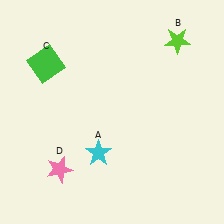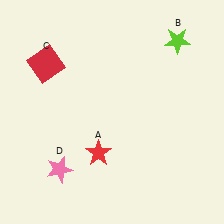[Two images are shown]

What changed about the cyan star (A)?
In Image 1, A is cyan. In Image 2, it changed to red.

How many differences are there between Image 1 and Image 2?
There are 2 differences between the two images.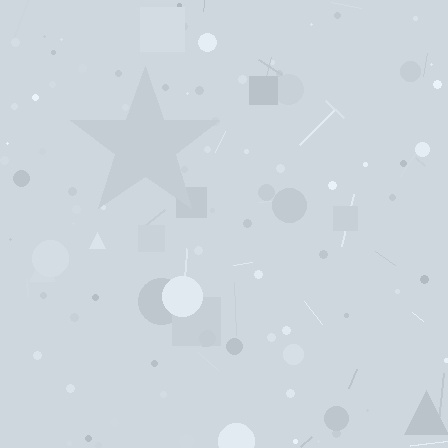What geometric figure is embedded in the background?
A star is embedded in the background.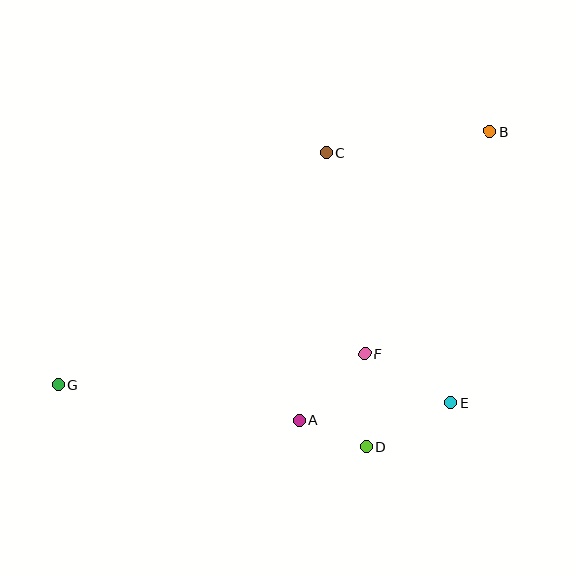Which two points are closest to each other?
Points A and D are closest to each other.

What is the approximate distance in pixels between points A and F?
The distance between A and F is approximately 94 pixels.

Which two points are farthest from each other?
Points B and G are farthest from each other.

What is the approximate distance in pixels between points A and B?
The distance between A and B is approximately 346 pixels.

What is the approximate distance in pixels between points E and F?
The distance between E and F is approximately 100 pixels.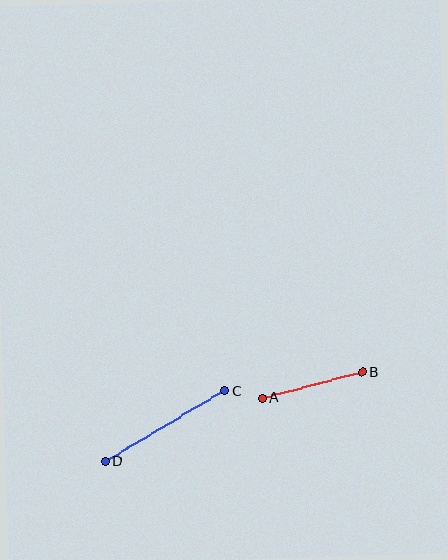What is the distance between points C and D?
The distance is approximately 139 pixels.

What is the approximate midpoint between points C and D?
The midpoint is at approximately (165, 426) pixels.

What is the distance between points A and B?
The distance is approximately 103 pixels.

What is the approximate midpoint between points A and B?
The midpoint is at approximately (312, 385) pixels.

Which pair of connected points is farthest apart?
Points C and D are farthest apart.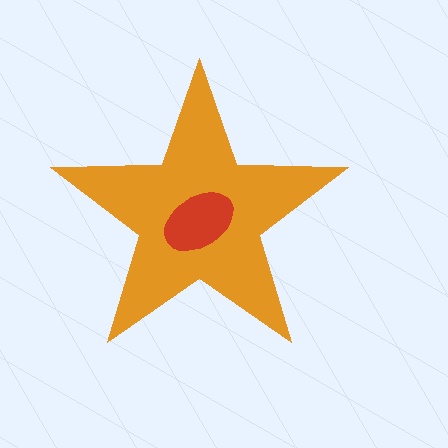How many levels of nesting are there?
2.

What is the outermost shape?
The orange star.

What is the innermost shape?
The red ellipse.